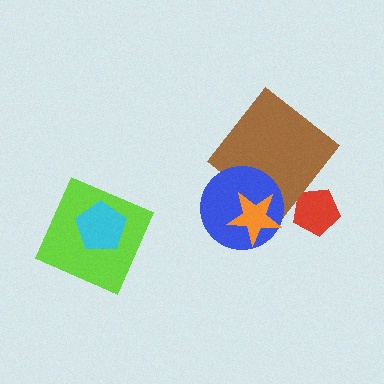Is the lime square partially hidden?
Yes, it is partially covered by another shape.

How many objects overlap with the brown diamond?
2 objects overlap with the brown diamond.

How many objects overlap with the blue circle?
2 objects overlap with the blue circle.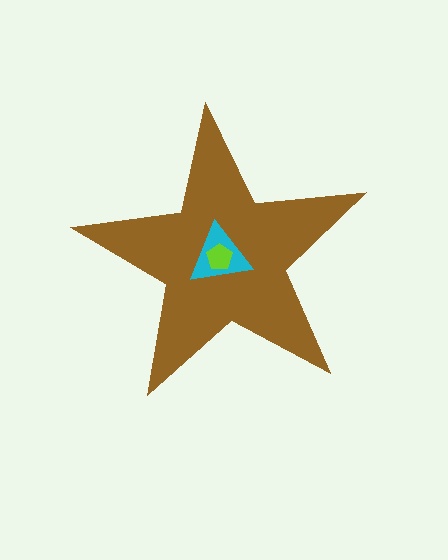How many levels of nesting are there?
3.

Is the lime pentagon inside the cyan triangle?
Yes.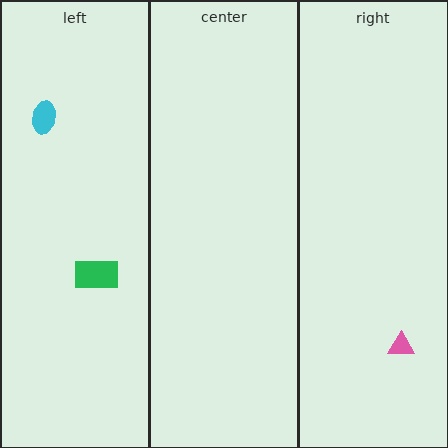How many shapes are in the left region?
2.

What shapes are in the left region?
The cyan ellipse, the green rectangle.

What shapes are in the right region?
The pink triangle.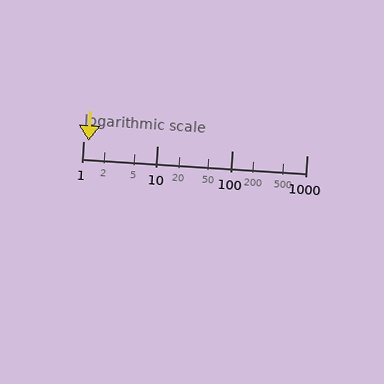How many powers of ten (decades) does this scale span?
The scale spans 3 decades, from 1 to 1000.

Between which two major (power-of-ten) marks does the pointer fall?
The pointer is between 1 and 10.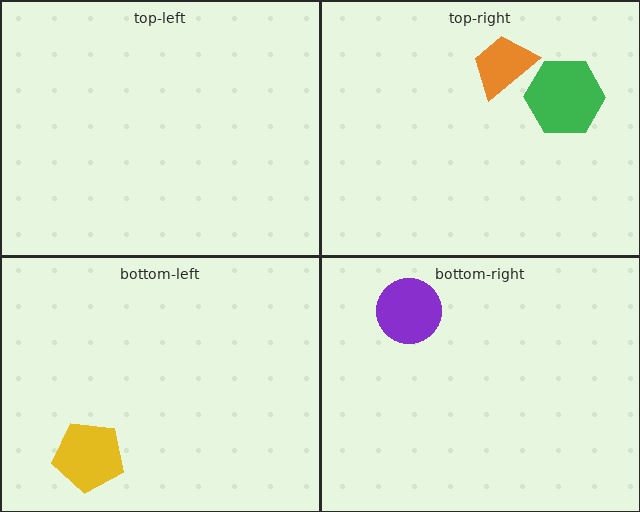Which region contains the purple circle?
The bottom-right region.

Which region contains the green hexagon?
The top-right region.